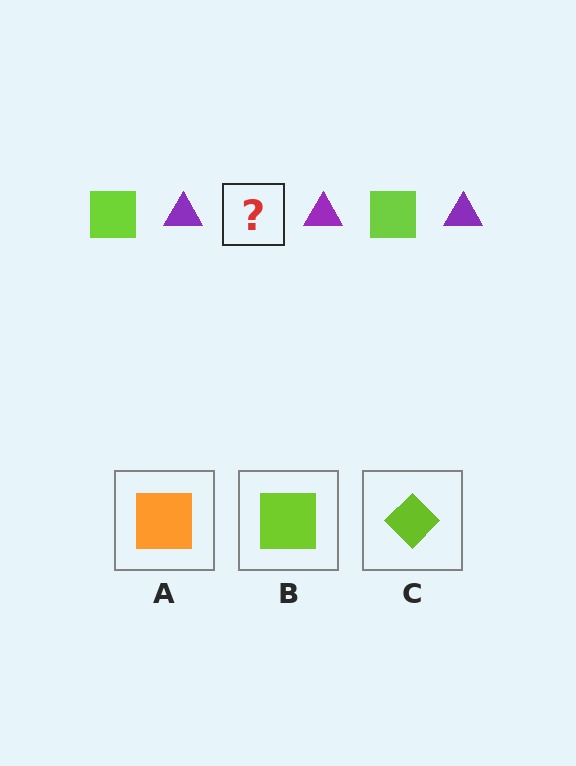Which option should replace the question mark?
Option B.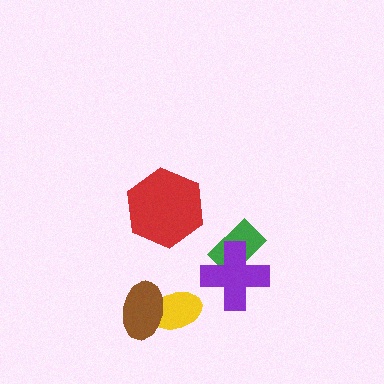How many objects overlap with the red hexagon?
0 objects overlap with the red hexagon.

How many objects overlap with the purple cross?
1 object overlaps with the purple cross.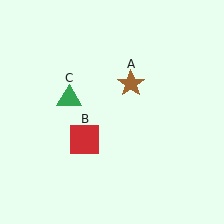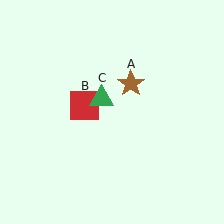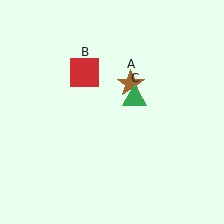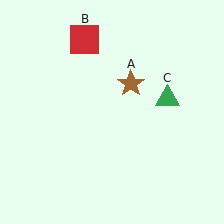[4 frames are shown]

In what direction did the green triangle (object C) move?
The green triangle (object C) moved right.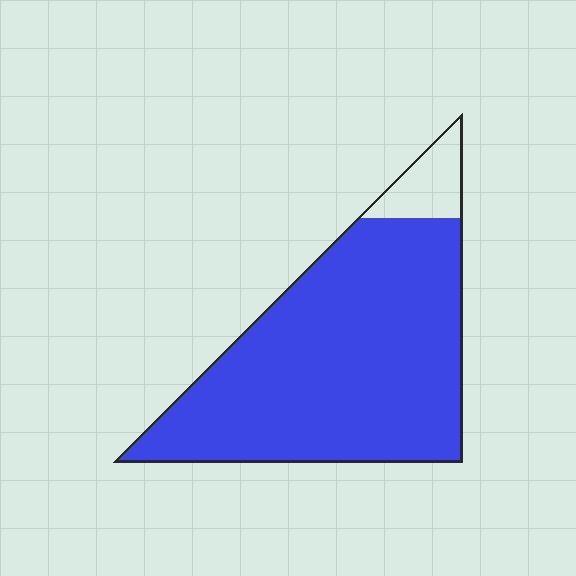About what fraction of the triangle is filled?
About nine tenths (9/10).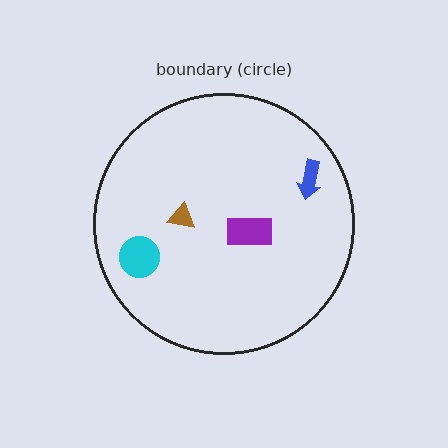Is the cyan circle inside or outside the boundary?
Inside.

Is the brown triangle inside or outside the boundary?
Inside.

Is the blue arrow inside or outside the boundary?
Inside.